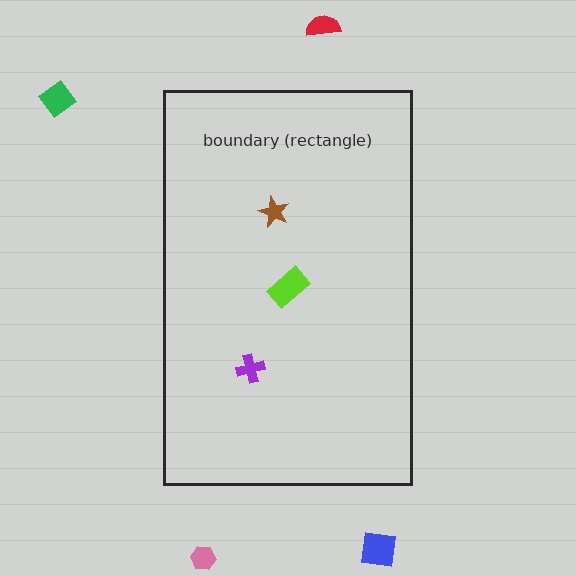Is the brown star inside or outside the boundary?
Inside.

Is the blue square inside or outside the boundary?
Outside.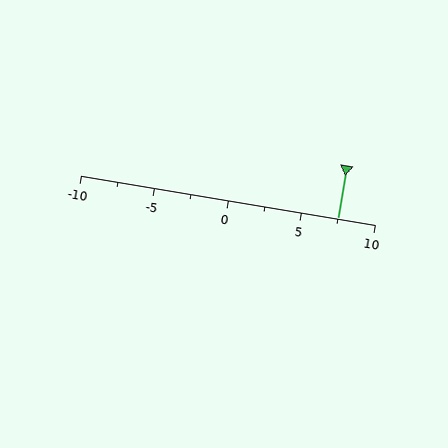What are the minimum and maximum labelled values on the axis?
The axis runs from -10 to 10.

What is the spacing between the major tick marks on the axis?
The major ticks are spaced 5 apart.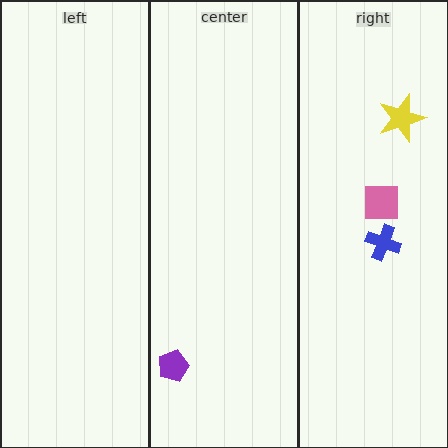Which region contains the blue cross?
The right region.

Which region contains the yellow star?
The right region.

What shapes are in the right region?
The yellow star, the blue cross, the pink square.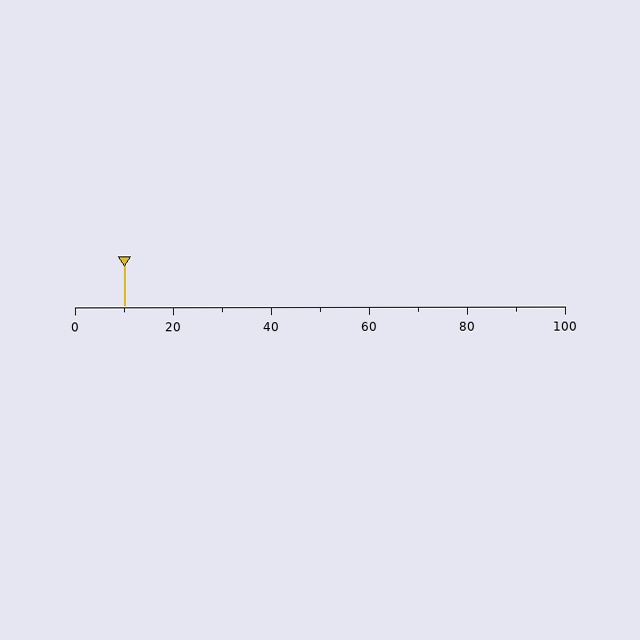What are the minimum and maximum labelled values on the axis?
The axis runs from 0 to 100.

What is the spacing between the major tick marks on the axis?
The major ticks are spaced 20 apart.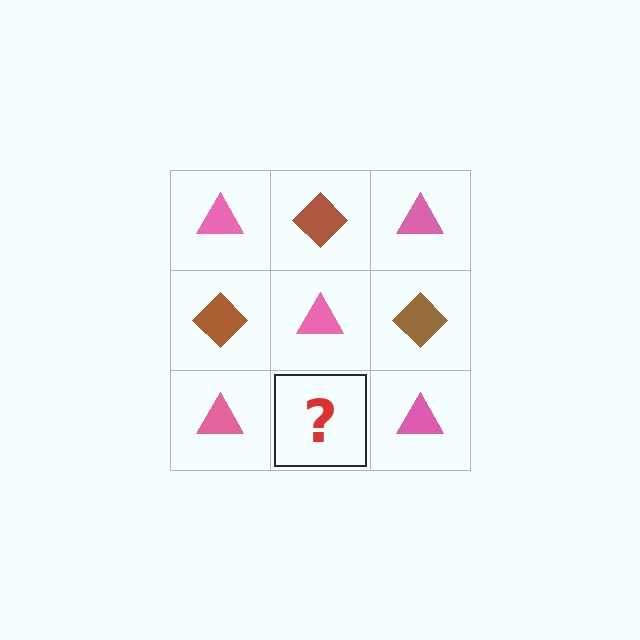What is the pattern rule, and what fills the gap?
The rule is that it alternates pink triangle and brown diamond in a checkerboard pattern. The gap should be filled with a brown diamond.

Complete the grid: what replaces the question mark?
The question mark should be replaced with a brown diamond.